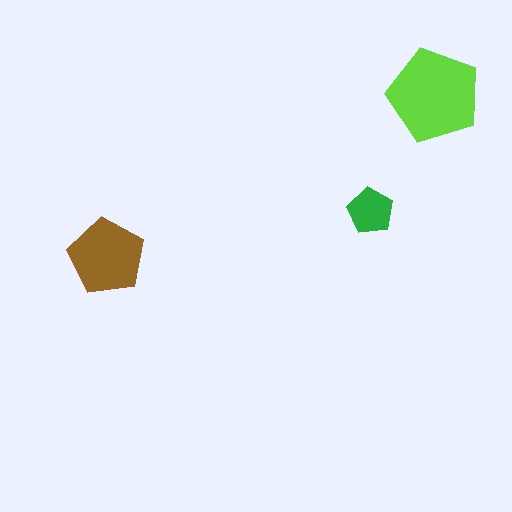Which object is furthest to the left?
The brown pentagon is leftmost.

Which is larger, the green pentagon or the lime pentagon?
The lime one.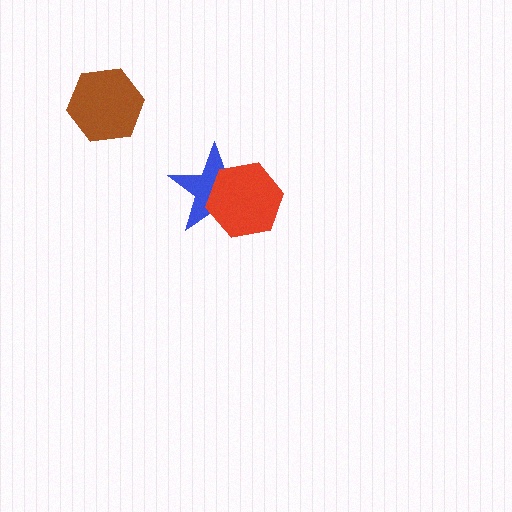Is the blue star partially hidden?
Yes, it is partially covered by another shape.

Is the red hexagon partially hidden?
No, no other shape covers it.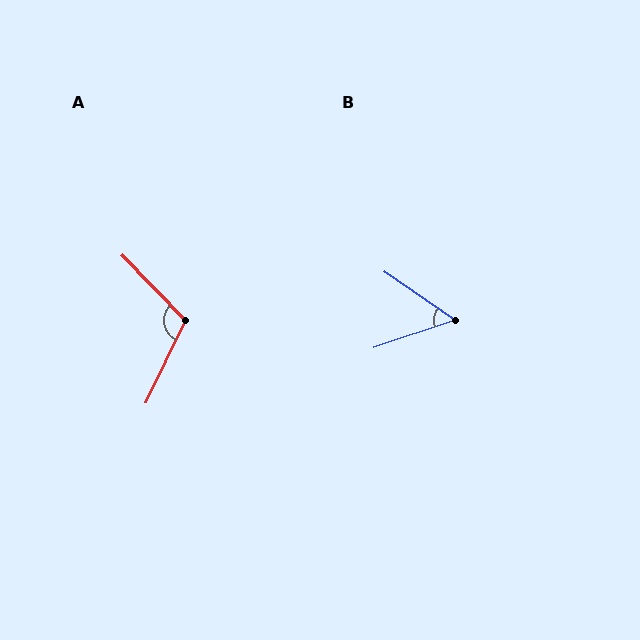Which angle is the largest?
A, at approximately 111 degrees.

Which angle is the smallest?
B, at approximately 53 degrees.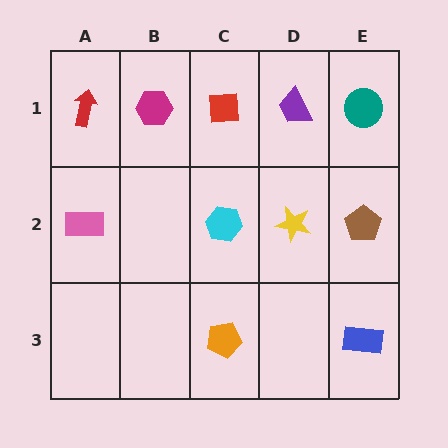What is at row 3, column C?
An orange pentagon.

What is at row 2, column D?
A yellow star.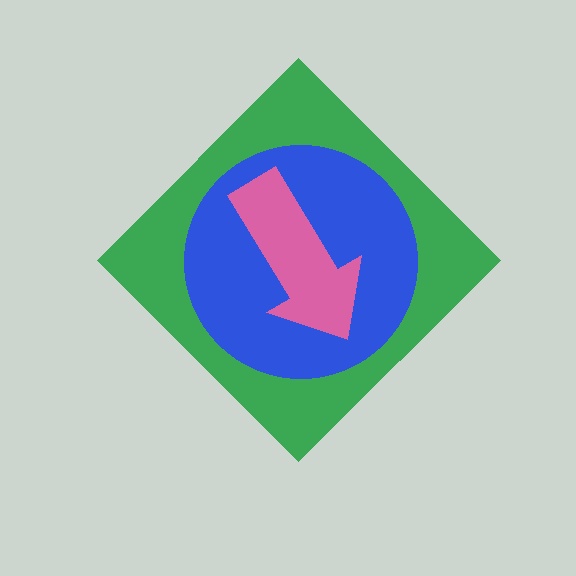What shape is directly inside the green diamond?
The blue circle.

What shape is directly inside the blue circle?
The pink arrow.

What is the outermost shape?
The green diamond.